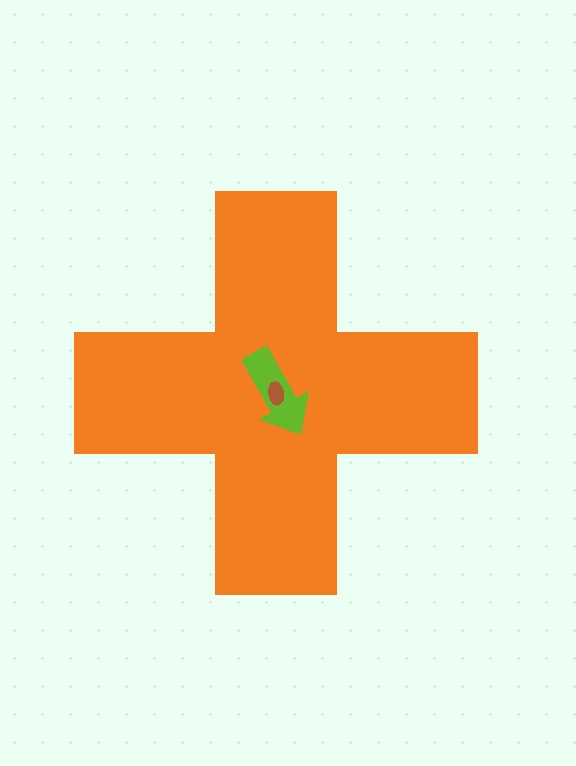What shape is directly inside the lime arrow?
The brown ellipse.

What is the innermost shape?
The brown ellipse.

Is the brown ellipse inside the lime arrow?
Yes.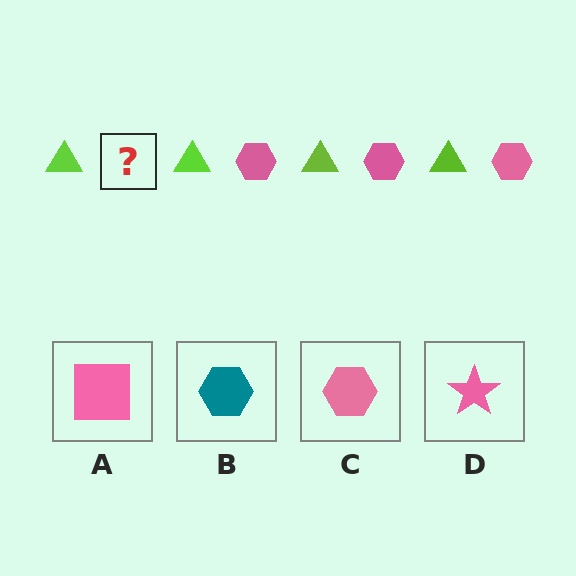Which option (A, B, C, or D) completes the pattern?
C.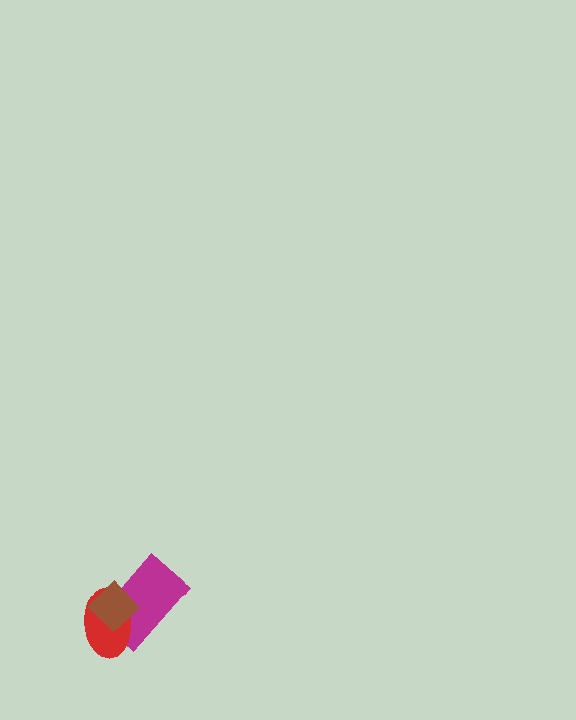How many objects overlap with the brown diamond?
2 objects overlap with the brown diamond.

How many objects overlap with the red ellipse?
2 objects overlap with the red ellipse.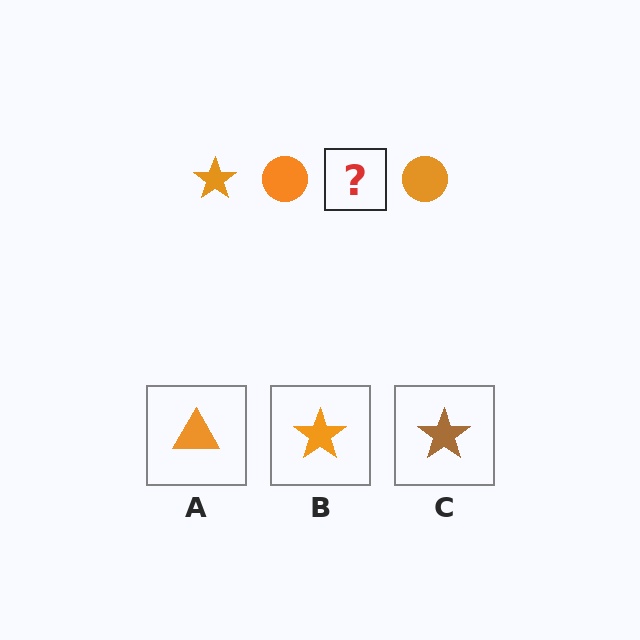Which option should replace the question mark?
Option B.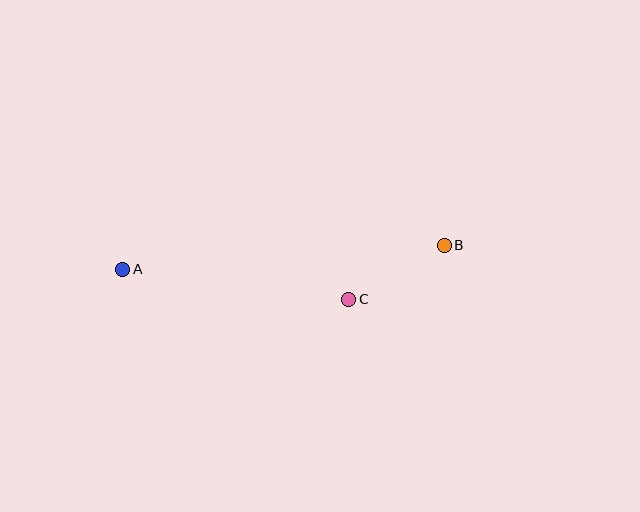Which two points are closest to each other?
Points B and C are closest to each other.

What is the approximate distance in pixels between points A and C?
The distance between A and C is approximately 228 pixels.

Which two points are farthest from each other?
Points A and B are farthest from each other.